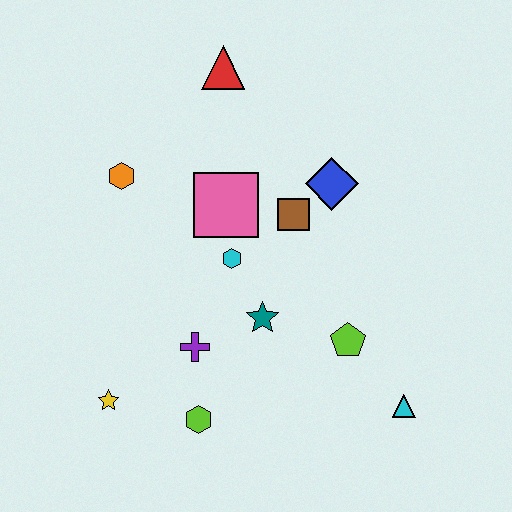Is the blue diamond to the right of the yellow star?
Yes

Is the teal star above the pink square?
No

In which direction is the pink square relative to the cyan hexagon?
The pink square is above the cyan hexagon.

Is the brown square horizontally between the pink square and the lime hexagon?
No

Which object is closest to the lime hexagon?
The purple cross is closest to the lime hexagon.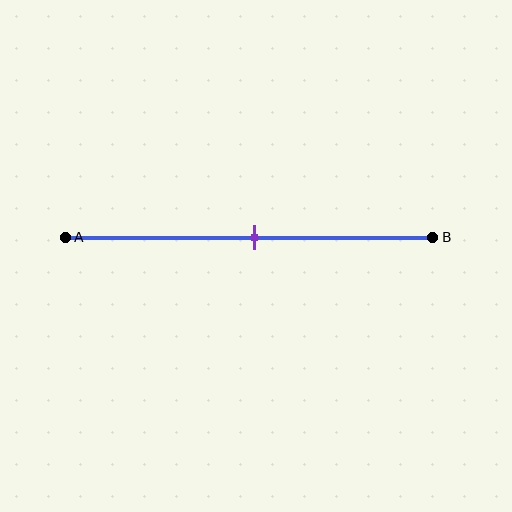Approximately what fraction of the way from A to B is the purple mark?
The purple mark is approximately 50% of the way from A to B.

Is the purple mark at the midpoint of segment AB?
Yes, the mark is approximately at the midpoint.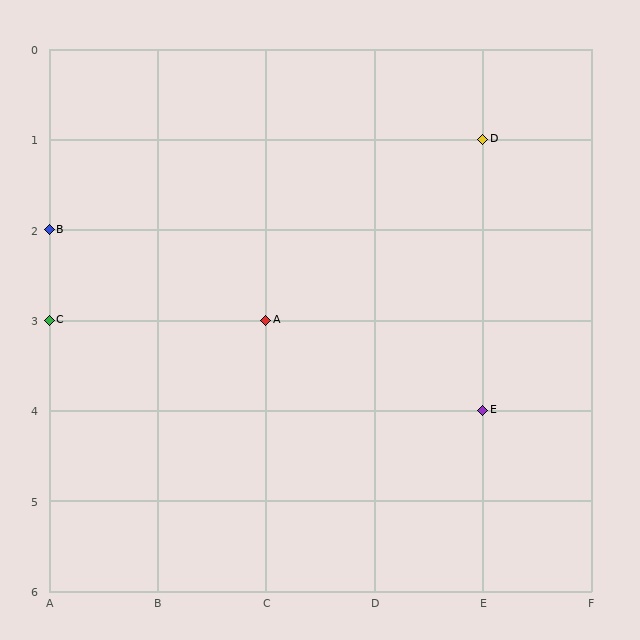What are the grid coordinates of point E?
Point E is at grid coordinates (E, 4).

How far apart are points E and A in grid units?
Points E and A are 2 columns and 1 row apart (about 2.2 grid units diagonally).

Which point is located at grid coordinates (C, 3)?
Point A is at (C, 3).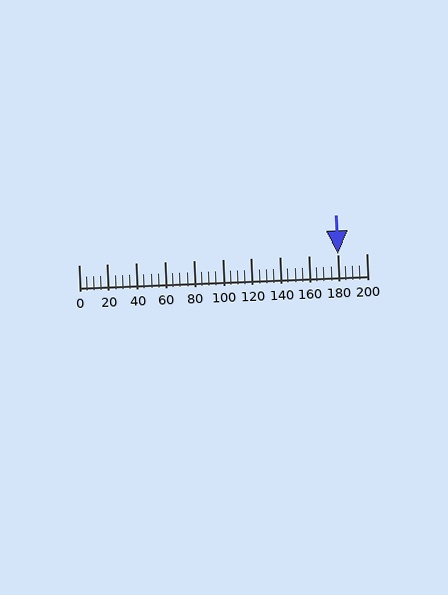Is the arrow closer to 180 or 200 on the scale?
The arrow is closer to 180.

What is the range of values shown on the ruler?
The ruler shows values from 0 to 200.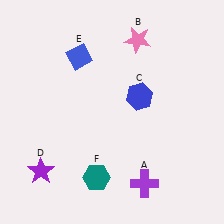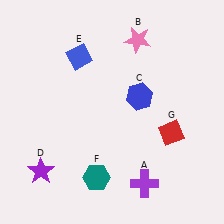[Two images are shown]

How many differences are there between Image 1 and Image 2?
There is 1 difference between the two images.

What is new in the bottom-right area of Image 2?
A red diamond (G) was added in the bottom-right area of Image 2.